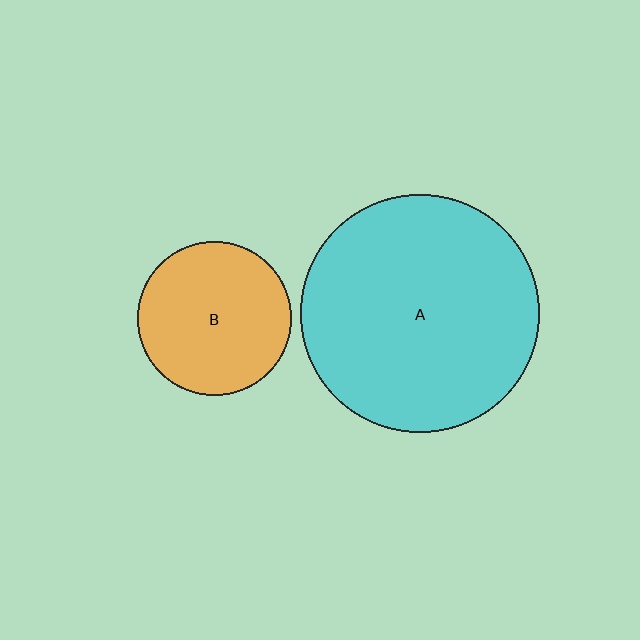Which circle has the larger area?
Circle A (cyan).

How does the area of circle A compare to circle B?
Approximately 2.4 times.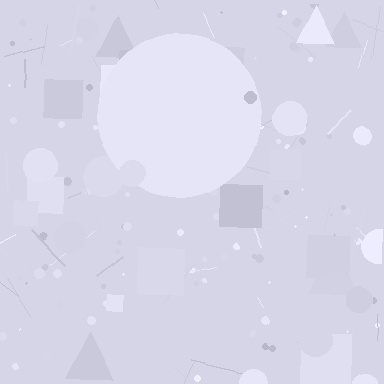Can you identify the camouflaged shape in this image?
The camouflaged shape is a circle.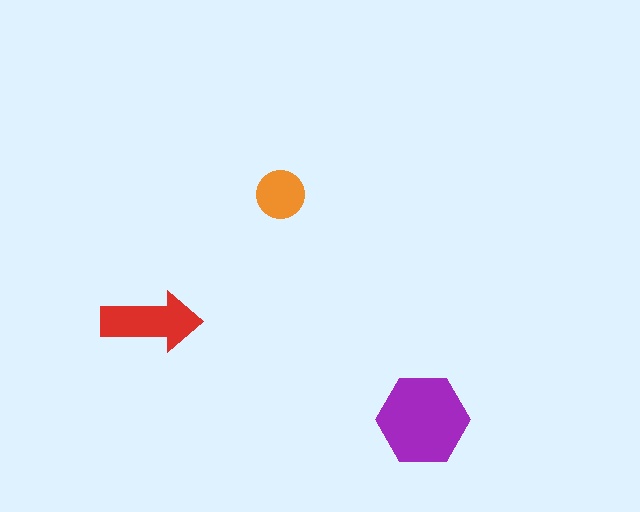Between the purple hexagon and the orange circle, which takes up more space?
The purple hexagon.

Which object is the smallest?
The orange circle.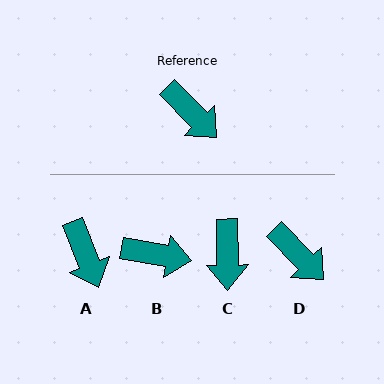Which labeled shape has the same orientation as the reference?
D.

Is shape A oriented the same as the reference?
No, it is off by about 23 degrees.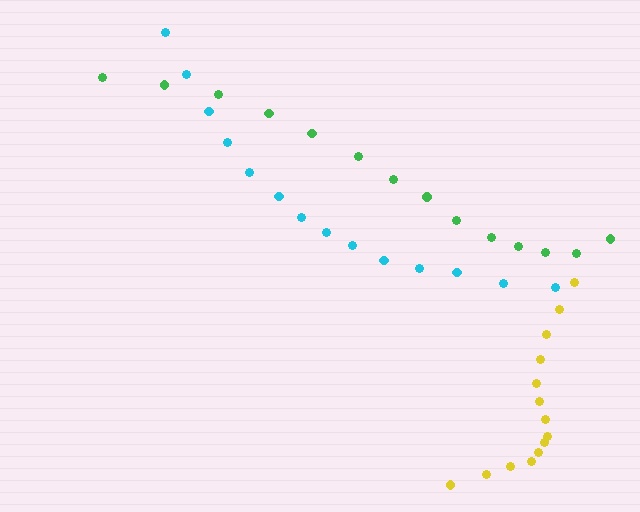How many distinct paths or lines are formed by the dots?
There are 3 distinct paths.